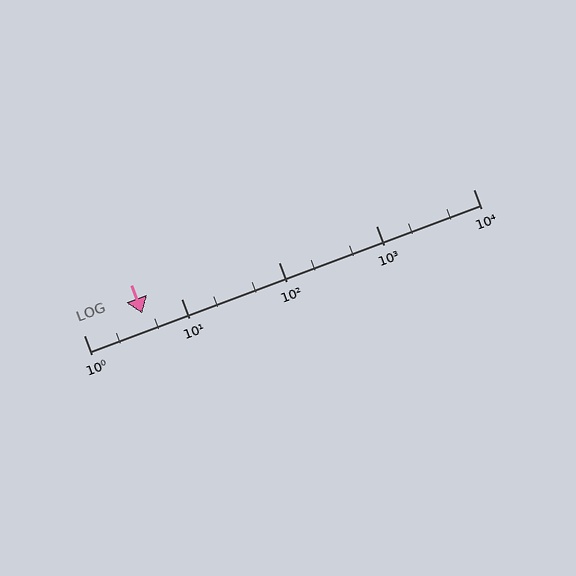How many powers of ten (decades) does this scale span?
The scale spans 4 decades, from 1 to 10000.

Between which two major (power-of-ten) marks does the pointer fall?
The pointer is between 1 and 10.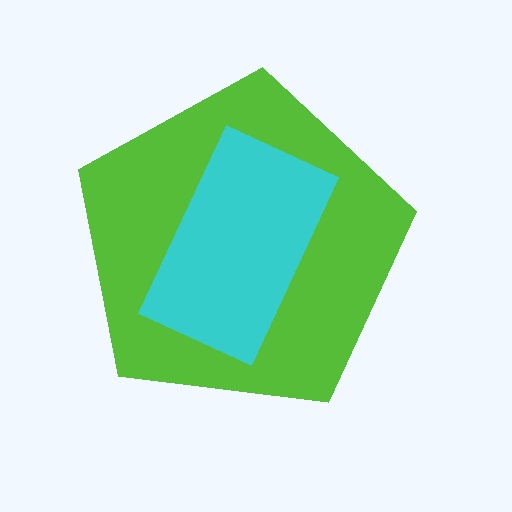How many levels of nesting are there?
2.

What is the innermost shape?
The cyan rectangle.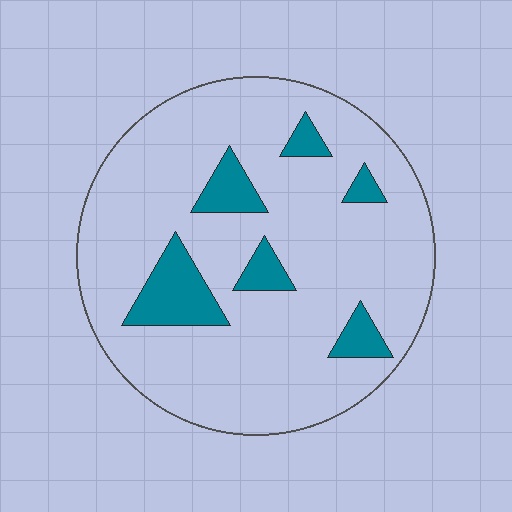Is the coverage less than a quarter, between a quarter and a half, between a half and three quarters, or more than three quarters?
Less than a quarter.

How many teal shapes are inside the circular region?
6.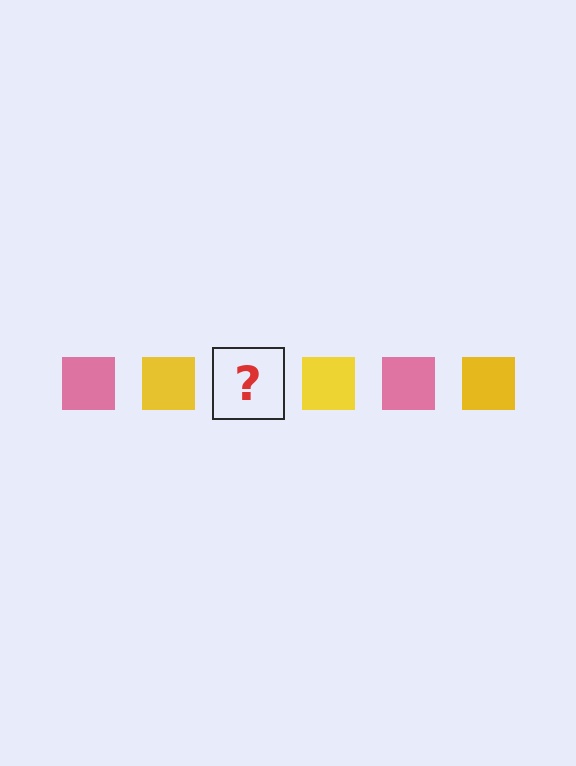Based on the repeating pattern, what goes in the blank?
The blank should be a pink square.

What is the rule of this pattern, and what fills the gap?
The rule is that the pattern cycles through pink, yellow squares. The gap should be filled with a pink square.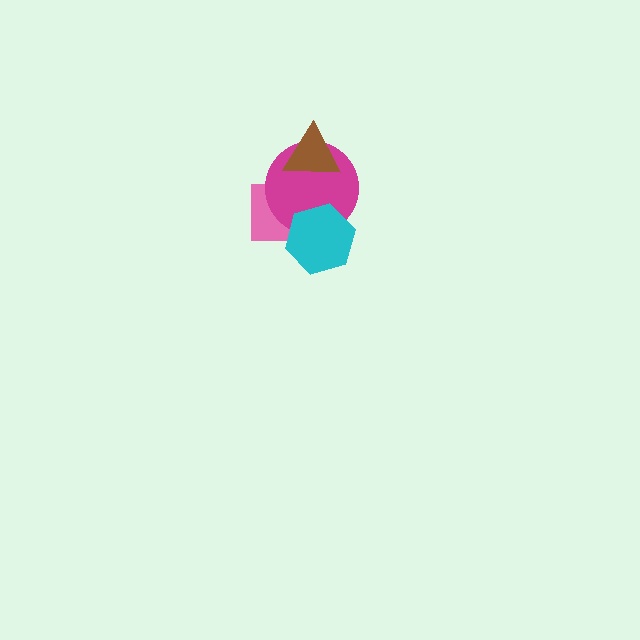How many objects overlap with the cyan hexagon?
2 objects overlap with the cyan hexagon.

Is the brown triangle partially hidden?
No, no other shape covers it.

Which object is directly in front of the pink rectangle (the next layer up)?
The magenta circle is directly in front of the pink rectangle.